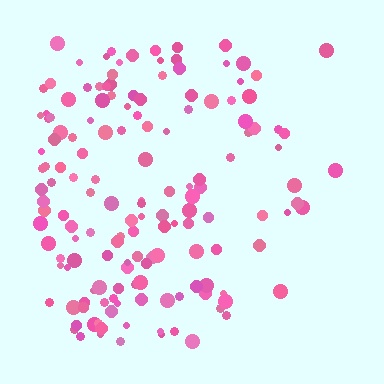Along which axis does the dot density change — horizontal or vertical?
Horizontal.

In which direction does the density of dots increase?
From right to left, with the left side densest.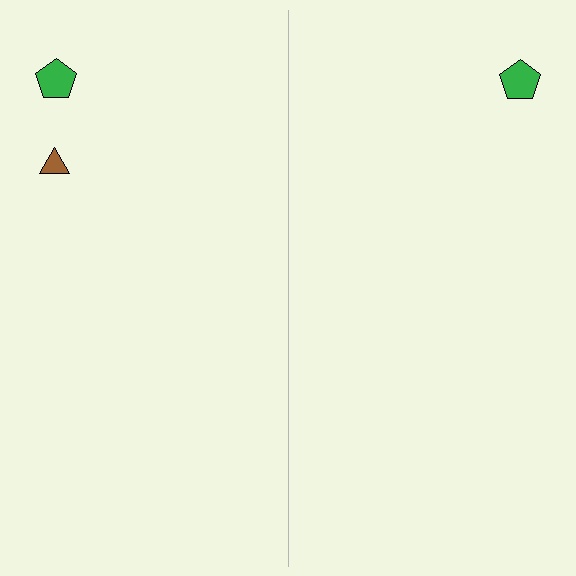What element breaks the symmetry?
A brown triangle is missing from the right side.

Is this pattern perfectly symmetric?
No, the pattern is not perfectly symmetric. A brown triangle is missing from the right side.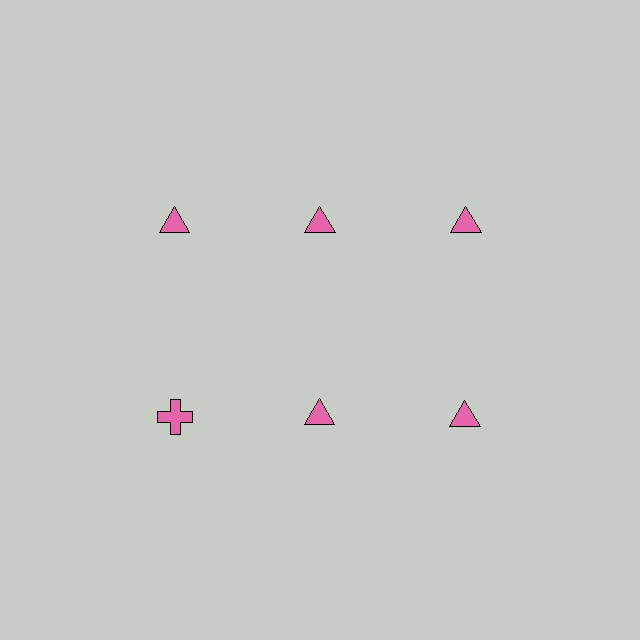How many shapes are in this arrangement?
There are 6 shapes arranged in a grid pattern.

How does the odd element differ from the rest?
It has a different shape: cross instead of triangle.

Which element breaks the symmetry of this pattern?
The pink cross in the second row, leftmost column breaks the symmetry. All other shapes are pink triangles.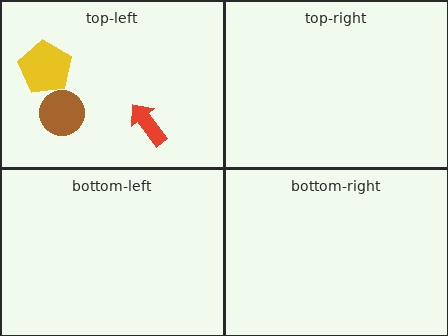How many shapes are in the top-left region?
3.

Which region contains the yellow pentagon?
The top-left region.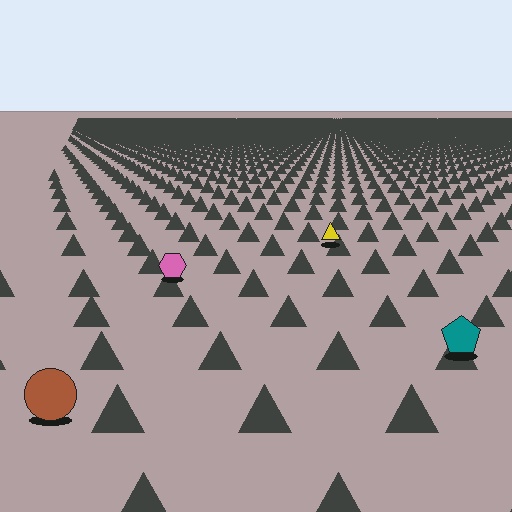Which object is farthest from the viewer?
The yellow triangle is farthest from the viewer. It appears smaller and the ground texture around it is denser.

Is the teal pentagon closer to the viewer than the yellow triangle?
Yes. The teal pentagon is closer — you can tell from the texture gradient: the ground texture is coarser near it.